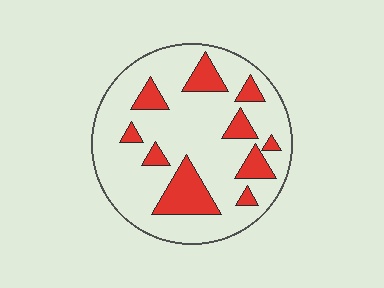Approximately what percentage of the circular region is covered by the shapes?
Approximately 20%.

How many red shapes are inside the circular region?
10.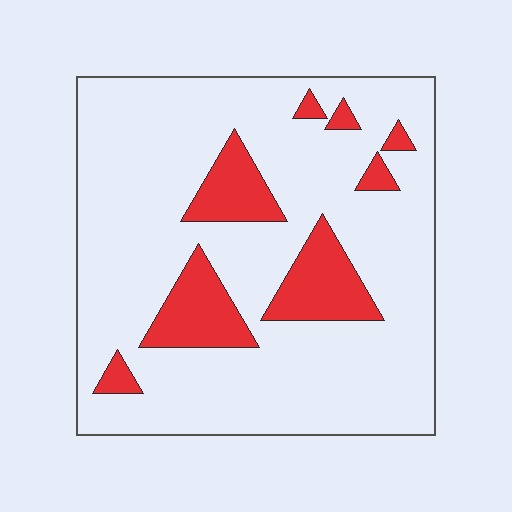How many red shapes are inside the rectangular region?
8.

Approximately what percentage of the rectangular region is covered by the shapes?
Approximately 15%.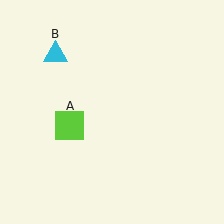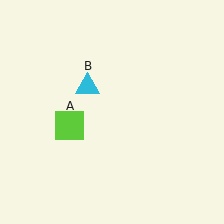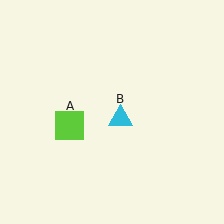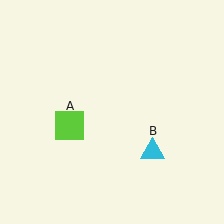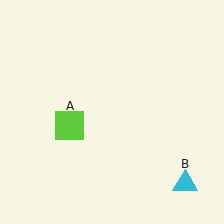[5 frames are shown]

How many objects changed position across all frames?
1 object changed position: cyan triangle (object B).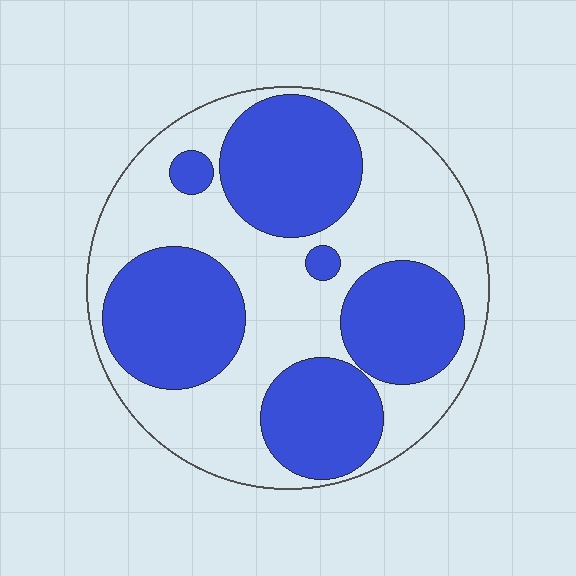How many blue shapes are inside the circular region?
6.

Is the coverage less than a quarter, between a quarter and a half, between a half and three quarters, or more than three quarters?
Between a quarter and a half.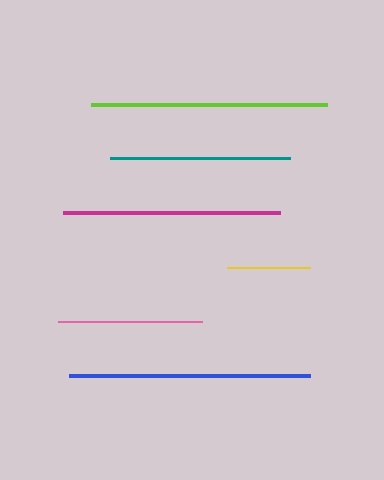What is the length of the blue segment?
The blue segment is approximately 241 pixels long.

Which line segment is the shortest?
The yellow line is the shortest at approximately 83 pixels.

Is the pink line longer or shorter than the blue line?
The blue line is longer than the pink line.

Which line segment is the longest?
The blue line is the longest at approximately 241 pixels.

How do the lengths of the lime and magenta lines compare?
The lime and magenta lines are approximately the same length.